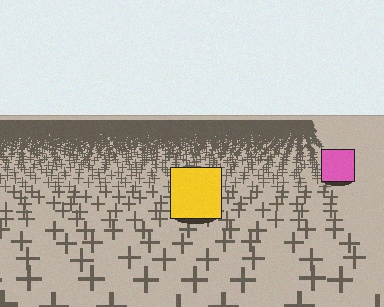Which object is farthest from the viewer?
The pink square is farthest from the viewer. It appears smaller and the ground texture around it is denser.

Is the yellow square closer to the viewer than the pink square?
Yes. The yellow square is closer — you can tell from the texture gradient: the ground texture is coarser near it.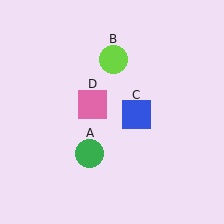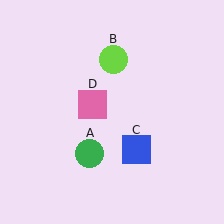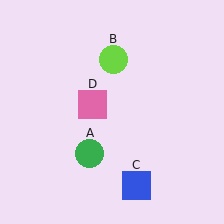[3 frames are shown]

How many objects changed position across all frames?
1 object changed position: blue square (object C).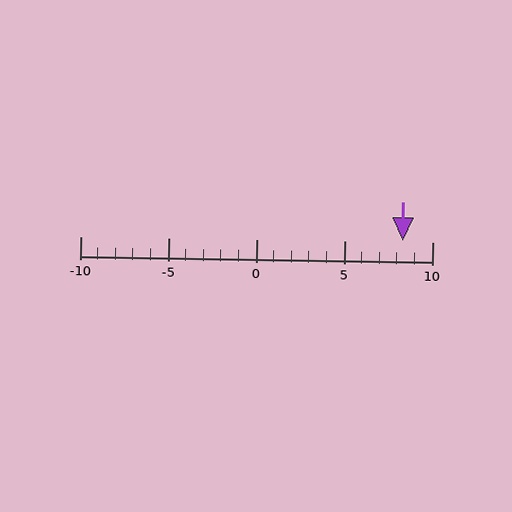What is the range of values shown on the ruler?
The ruler shows values from -10 to 10.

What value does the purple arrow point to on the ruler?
The purple arrow points to approximately 8.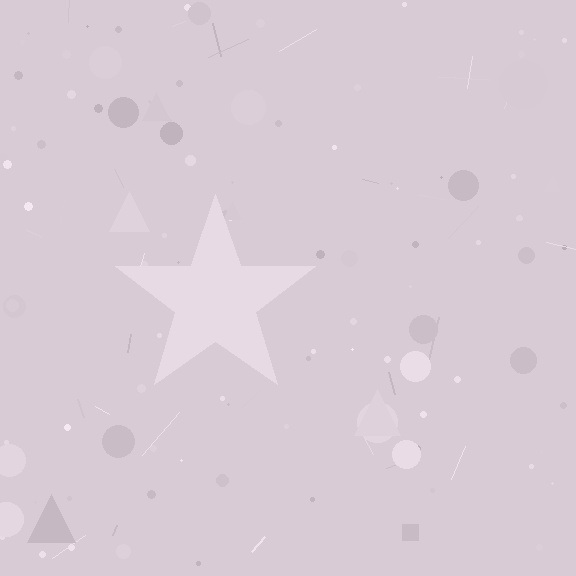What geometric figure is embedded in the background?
A star is embedded in the background.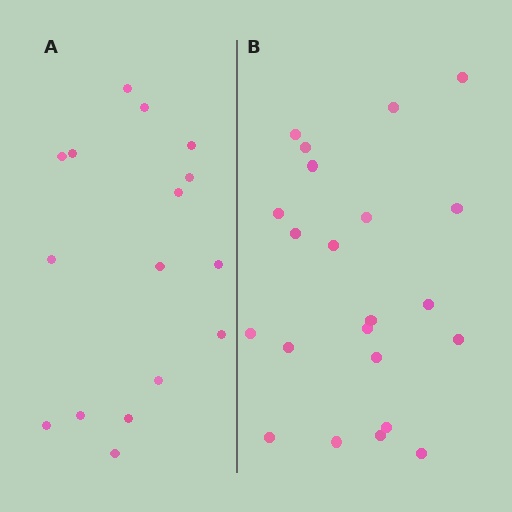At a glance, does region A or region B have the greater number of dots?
Region B (the right region) has more dots.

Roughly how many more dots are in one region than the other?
Region B has about 6 more dots than region A.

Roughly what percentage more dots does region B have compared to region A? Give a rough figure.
About 40% more.